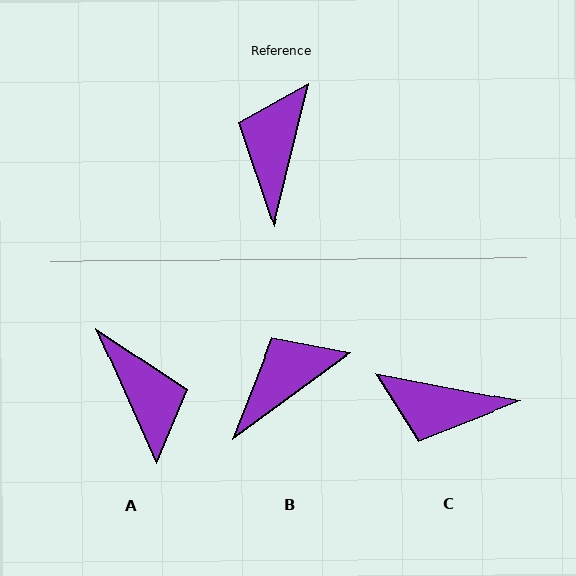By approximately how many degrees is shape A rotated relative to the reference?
Approximately 142 degrees clockwise.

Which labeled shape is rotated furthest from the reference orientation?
A, about 142 degrees away.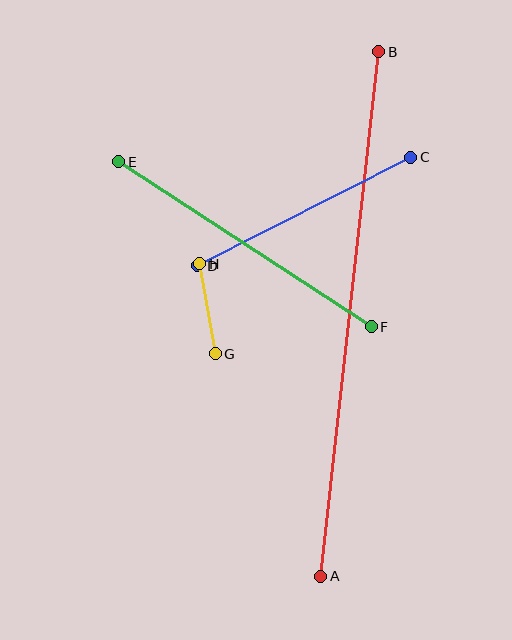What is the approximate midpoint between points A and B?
The midpoint is at approximately (350, 314) pixels.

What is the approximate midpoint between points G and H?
The midpoint is at approximately (208, 309) pixels.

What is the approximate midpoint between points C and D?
The midpoint is at approximately (304, 211) pixels.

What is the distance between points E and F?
The distance is approximately 302 pixels.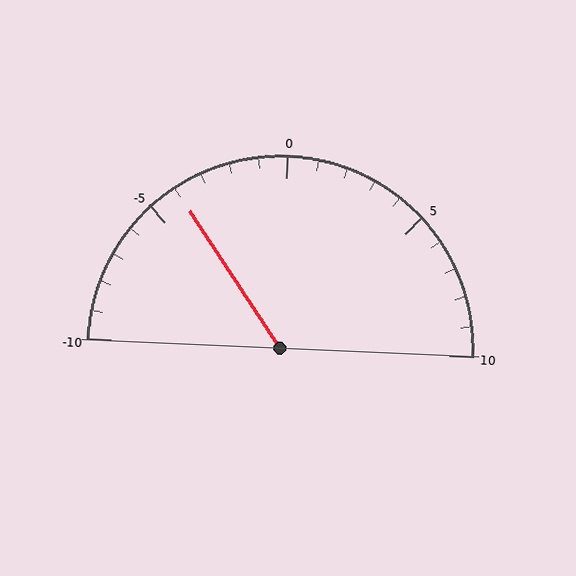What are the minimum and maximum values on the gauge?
The gauge ranges from -10 to 10.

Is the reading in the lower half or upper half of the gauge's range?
The reading is in the lower half of the range (-10 to 10).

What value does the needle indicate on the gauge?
The needle indicates approximately -4.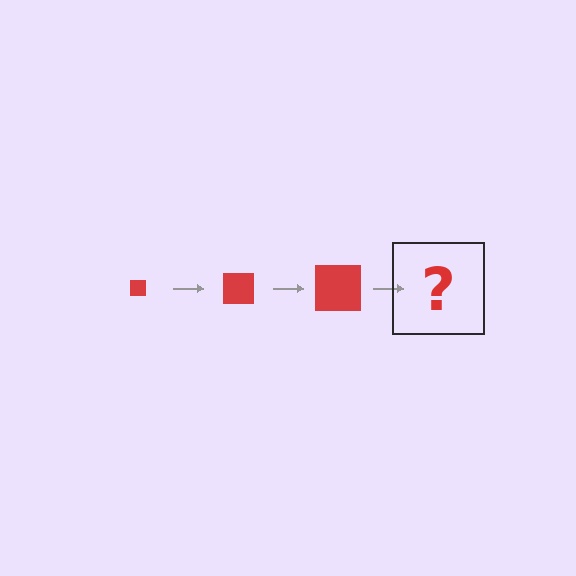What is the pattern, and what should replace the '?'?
The pattern is that the square gets progressively larger each step. The '?' should be a red square, larger than the previous one.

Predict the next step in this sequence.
The next step is a red square, larger than the previous one.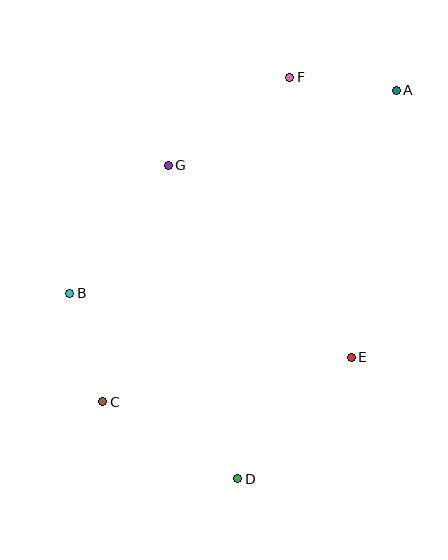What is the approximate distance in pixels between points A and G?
The distance between A and G is approximately 240 pixels.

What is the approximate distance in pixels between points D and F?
The distance between D and F is approximately 405 pixels.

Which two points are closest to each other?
Points A and F are closest to each other.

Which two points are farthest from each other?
Points A and C are farthest from each other.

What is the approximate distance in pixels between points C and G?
The distance between C and G is approximately 246 pixels.